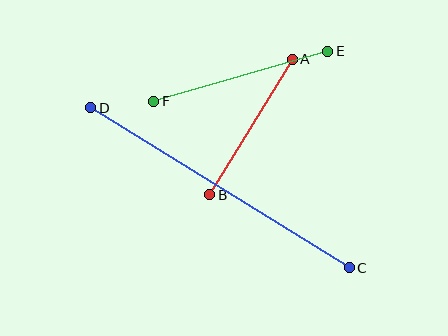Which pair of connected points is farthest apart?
Points C and D are farthest apart.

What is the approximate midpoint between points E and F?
The midpoint is at approximately (241, 76) pixels.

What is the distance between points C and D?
The distance is approximately 304 pixels.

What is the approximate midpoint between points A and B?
The midpoint is at approximately (251, 127) pixels.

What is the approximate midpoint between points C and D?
The midpoint is at approximately (220, 188) pixels.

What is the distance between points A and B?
The distance is approximately 159 pixels.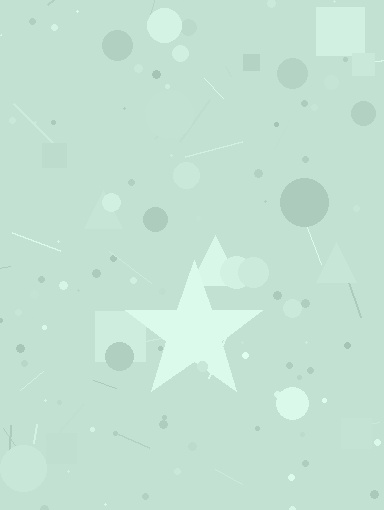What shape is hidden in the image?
A star is hidden in the image.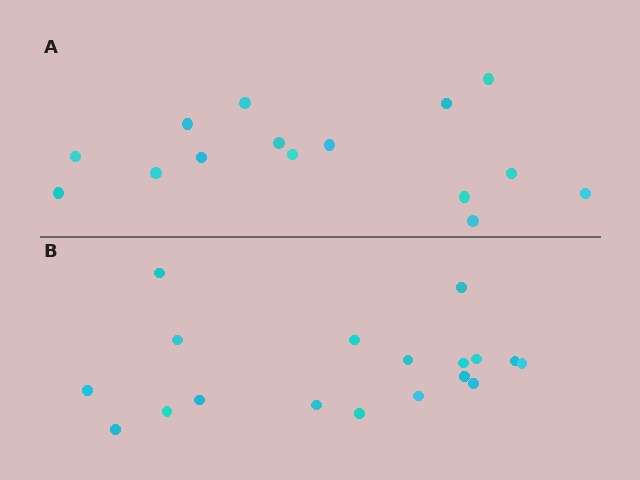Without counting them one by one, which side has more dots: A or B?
Region B (the bottom region) has more dots.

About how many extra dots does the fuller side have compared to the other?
Region B has just a few more — roughly 2 or 3 more dots than region A.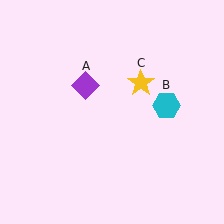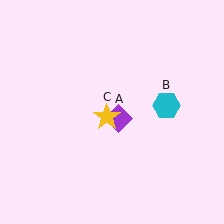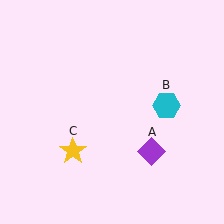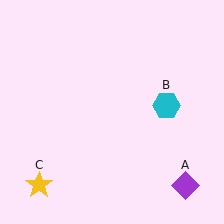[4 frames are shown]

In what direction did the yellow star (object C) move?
The yellow star (object C) moved down and to the left.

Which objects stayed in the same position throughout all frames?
Cyan hexagon (object B) remained stationary.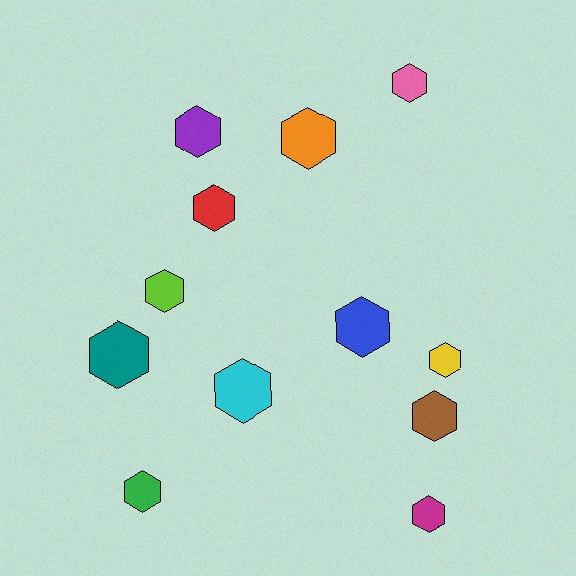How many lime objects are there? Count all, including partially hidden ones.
There is 1 lime object.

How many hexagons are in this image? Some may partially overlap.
There are 12 hexagons.